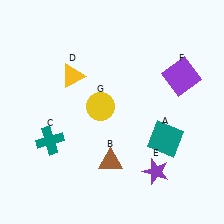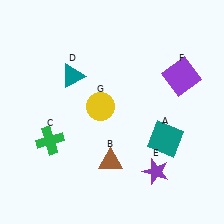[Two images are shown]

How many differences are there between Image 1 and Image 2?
There are 2 differences between the two images.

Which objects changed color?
C changed from teal to green. D changed from yellow to teal.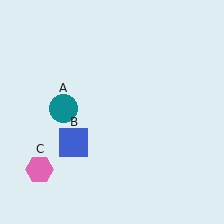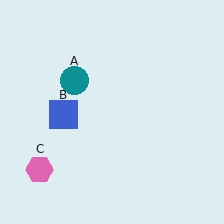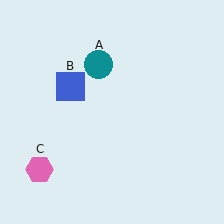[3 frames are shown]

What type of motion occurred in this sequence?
The teal circle (object A), blue square (object B) rotated clockwise around the center of the scene.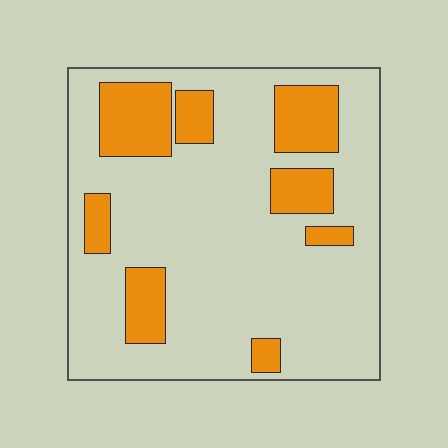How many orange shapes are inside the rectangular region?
8.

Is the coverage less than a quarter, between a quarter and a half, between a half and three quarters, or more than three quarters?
Less than a quarter.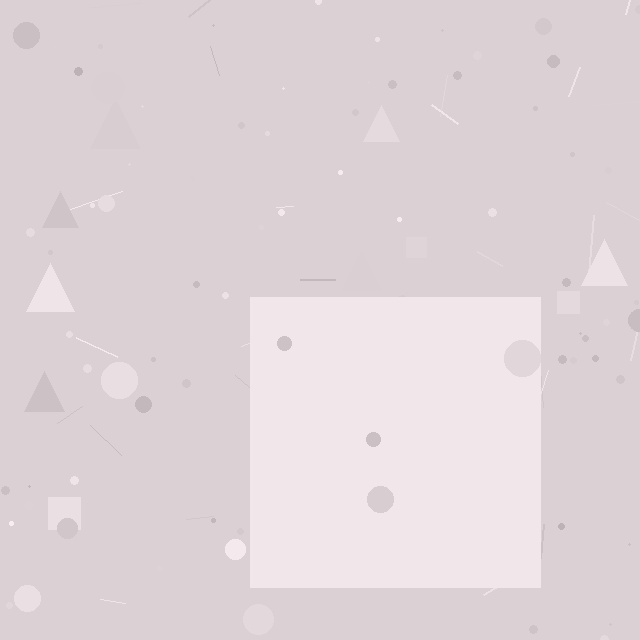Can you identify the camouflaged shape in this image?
The camouflaged shape is a square.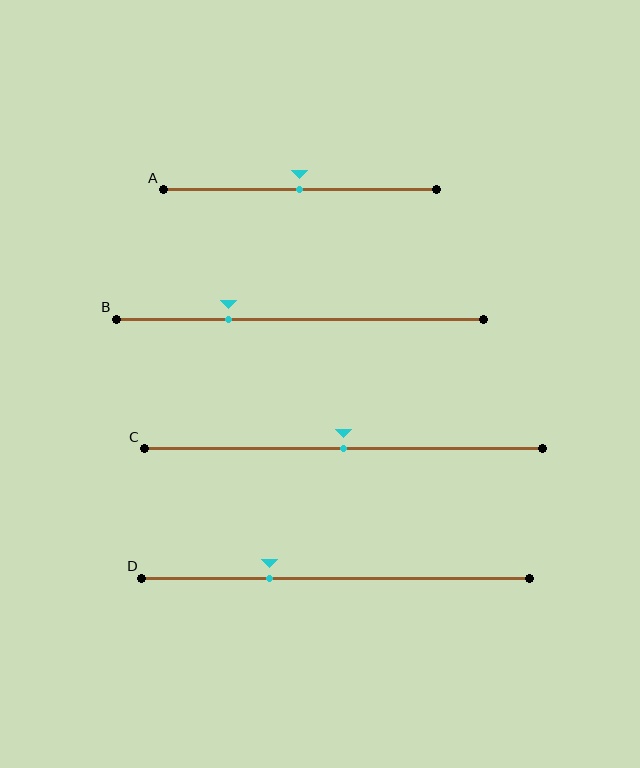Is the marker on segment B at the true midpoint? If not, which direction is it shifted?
No, the marker on segment B is shifted to the left by about 19% of the segment length.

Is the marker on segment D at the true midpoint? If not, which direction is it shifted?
No, the marker on segment D is shifted to the left by about 17% of the segment length.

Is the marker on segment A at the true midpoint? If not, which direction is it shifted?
Yes, the marker on segment A is at the true midpoint.